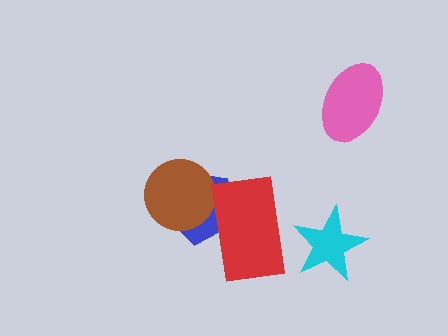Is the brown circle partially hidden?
Yes, it is partially covered by another shape.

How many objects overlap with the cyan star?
0 objects overlap with the cyan star.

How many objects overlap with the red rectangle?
2 objects overlap with the red rectangle.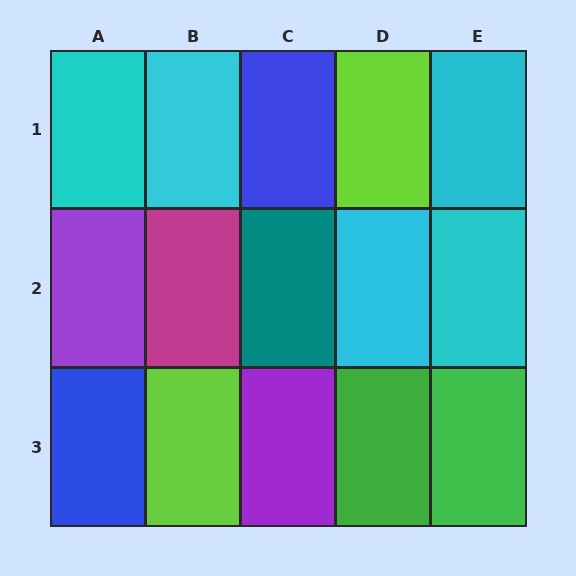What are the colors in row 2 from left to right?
Purple, magenta, teal, cyan, cyan.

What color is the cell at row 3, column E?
Green.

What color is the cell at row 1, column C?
Blue.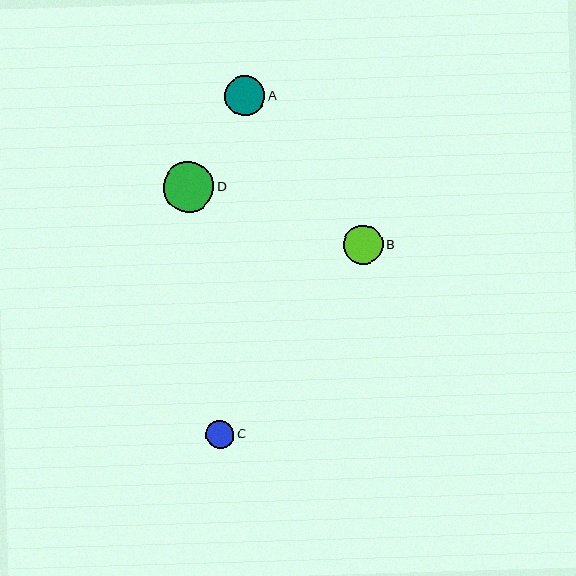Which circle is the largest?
Circle D is the largest with a size of approximately 50 pixels.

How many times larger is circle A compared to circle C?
Circle A is approximately 1.4 times the size of circle C.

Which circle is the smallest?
Circle C is the smallest with a size of approximately 29 pixels.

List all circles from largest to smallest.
From largest to smallest: D, A, B, C.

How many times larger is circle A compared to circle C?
Circle A is approximately 1.4 times the size of circle C.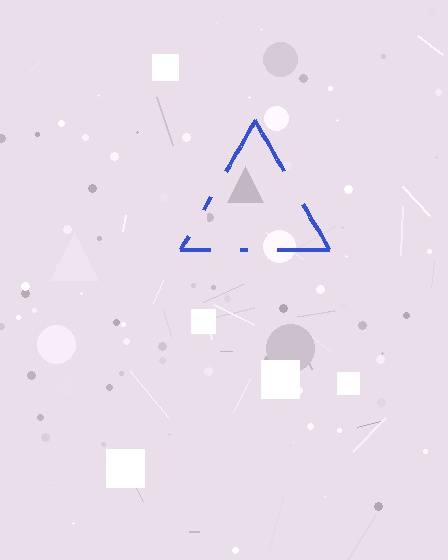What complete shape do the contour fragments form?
The contour fragments form a triangle.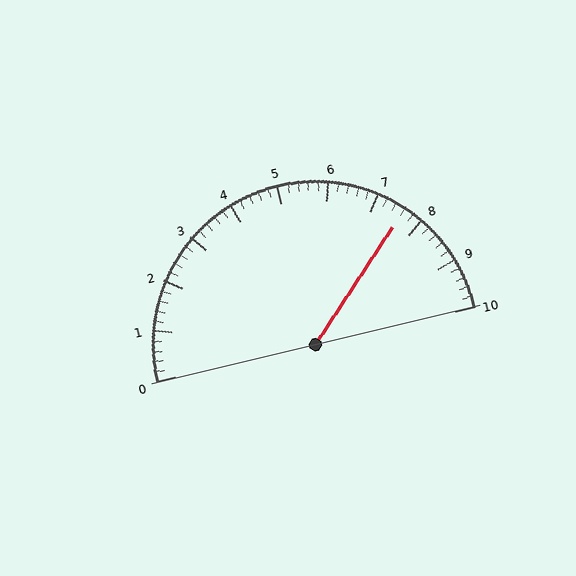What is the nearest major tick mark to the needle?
The nearest major tick mark is 8.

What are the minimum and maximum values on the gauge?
The gauge ranges from 0 to 10.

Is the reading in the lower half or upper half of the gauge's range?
The reading is in the upper half of the range (0 to 10).